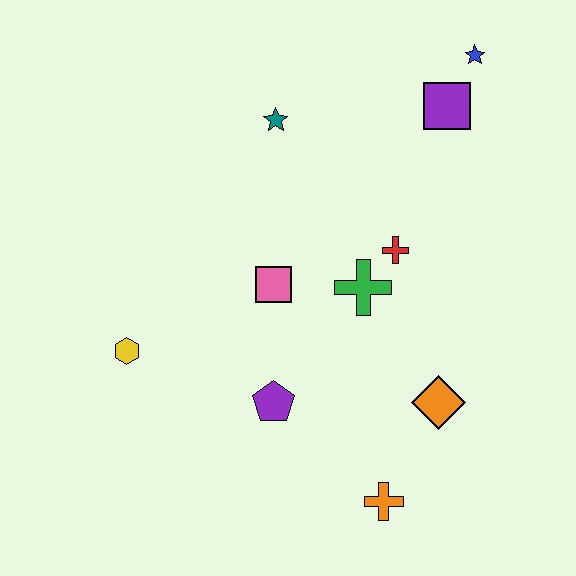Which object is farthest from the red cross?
The yellow hexagon is farthest from the red cross.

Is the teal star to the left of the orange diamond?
Yes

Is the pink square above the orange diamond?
Yes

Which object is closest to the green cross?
The red cross is closest to the green cross.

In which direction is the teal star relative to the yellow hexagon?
The teal star is above the yellow hexagon.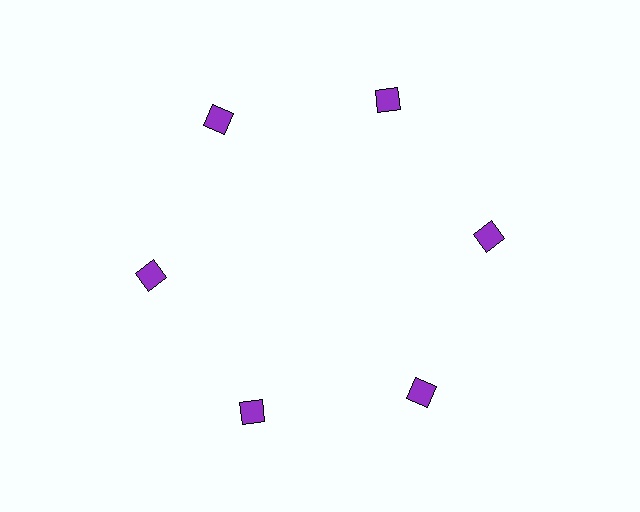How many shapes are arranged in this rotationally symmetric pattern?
There are 6 shapes, arranged in 6 groups of 1.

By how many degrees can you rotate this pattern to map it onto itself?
The pattern maps onto itself every 60 degrees of rotation.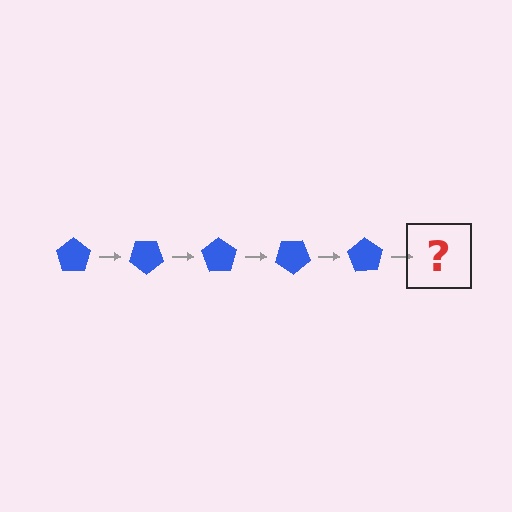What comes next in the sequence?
The next element should be a blue pentagon rotated 175 degrees.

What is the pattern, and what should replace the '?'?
The pattern is that the pentagon rotates 35 degrees each step. The '?' should be a blue pentagon rotated 175 degrees.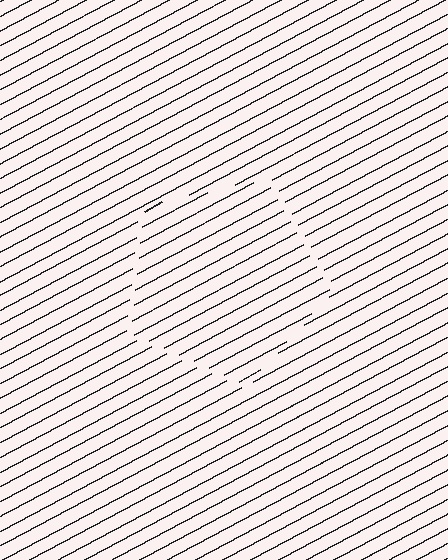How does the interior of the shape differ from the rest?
The interior of the shape contains the same grating, shifted by half a period — the contour is defined by the phase discontinuity where line-ends from the inner and outer gratings abut.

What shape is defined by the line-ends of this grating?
An illusory pentagon. The interior of the shape contains the same grating, shifted by half a period — the contour is defined by the phase discontinuity where line-ends from the inner and outer gratings abut.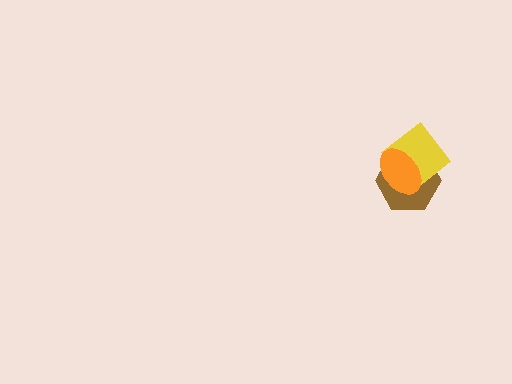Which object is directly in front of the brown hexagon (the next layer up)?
The yellow diamond is directly in front of the brown hexagon.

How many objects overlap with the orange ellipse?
2 objects overlap with the orange ellipse.